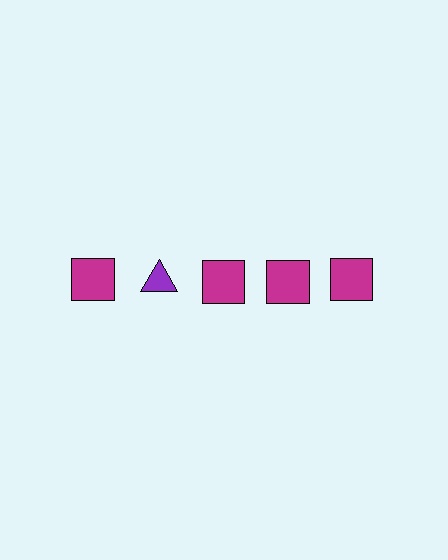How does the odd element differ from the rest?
It differs in both color (purple instead of magenta) and shape (triangle instead of square).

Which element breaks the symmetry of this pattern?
The purple triangle in the top row, second from left column breaks the symmetry. All other shapes are magenta squares.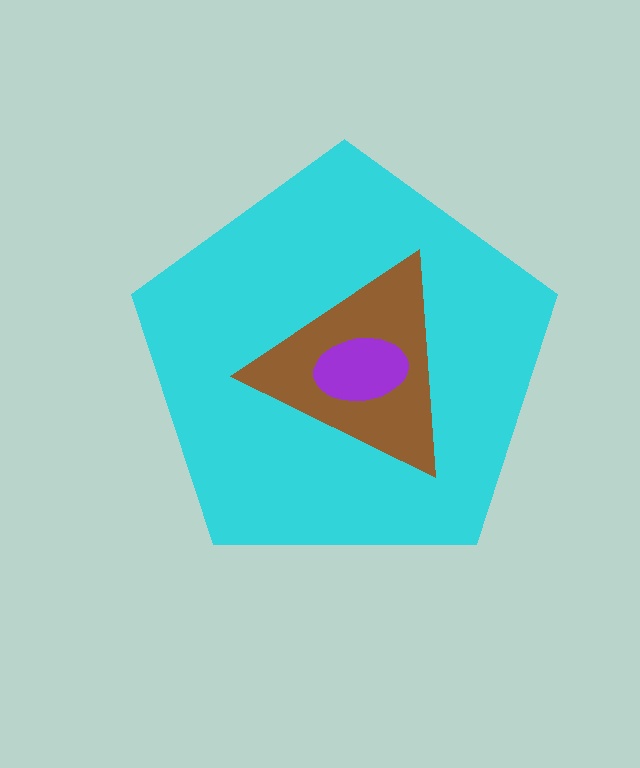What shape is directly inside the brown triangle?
The purple ellipse.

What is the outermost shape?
The cyan pentagon.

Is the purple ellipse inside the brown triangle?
Yes.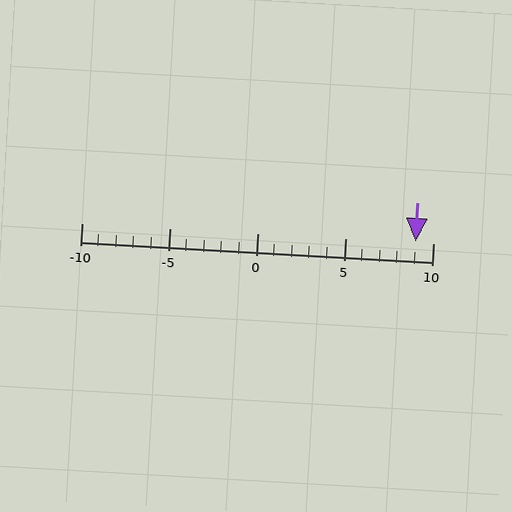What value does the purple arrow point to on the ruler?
The purple arrow points to approximately 9.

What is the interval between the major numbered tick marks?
The major tick marks are spaced 5 units apart.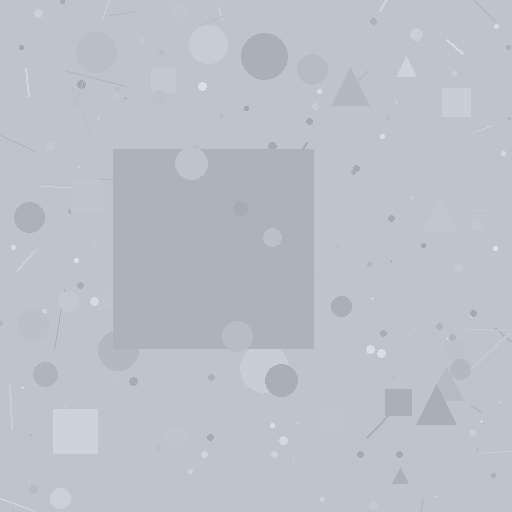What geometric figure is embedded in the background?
A square is embedded in the background.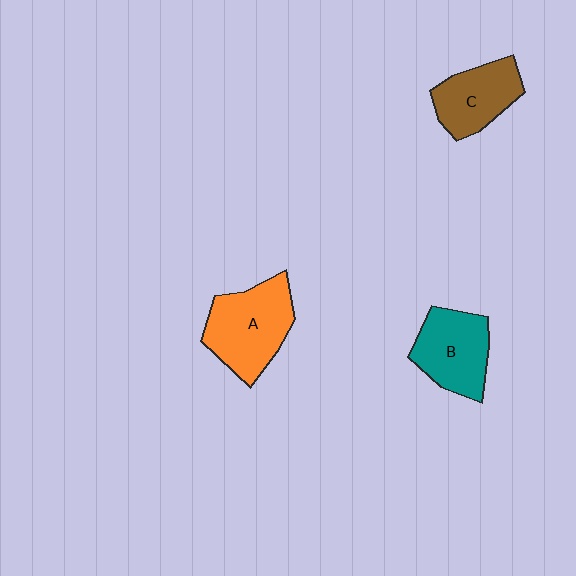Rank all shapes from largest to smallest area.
From largest to smallest: A (orange), B (teal), C (brown).